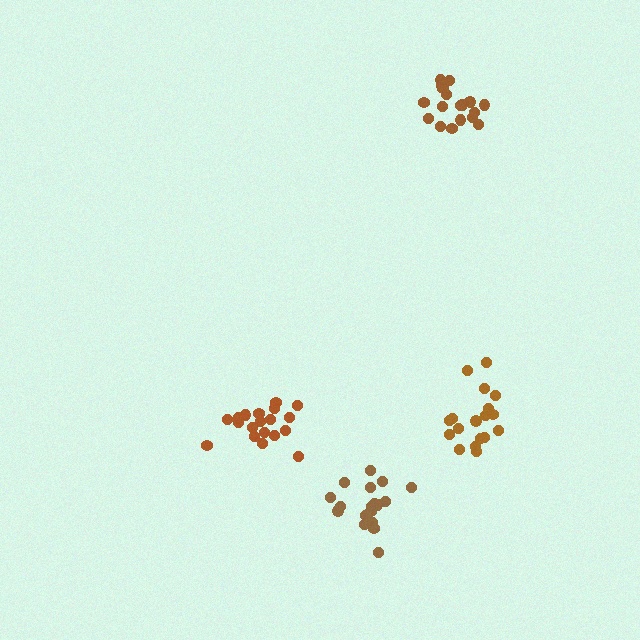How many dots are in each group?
Group 1: 19 dots, Group 2: 18 dots, Group 3: 18 dots, Group 4: 19 dots (74 total).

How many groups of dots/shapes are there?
There are 4 groups.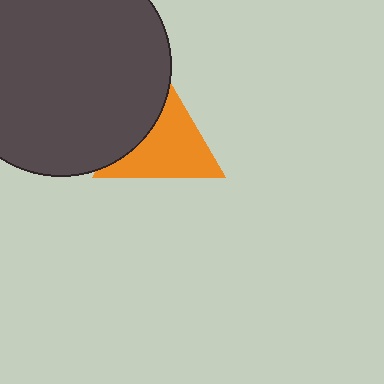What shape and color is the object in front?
The object in front is a dark gray circle.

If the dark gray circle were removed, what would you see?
You would see the complete orange triangle.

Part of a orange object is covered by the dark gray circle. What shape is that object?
It is a triangle.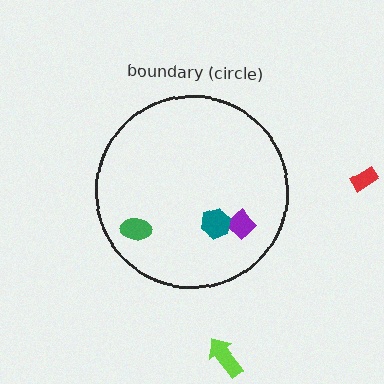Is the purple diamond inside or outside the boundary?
Inside.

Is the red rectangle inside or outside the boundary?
Outside.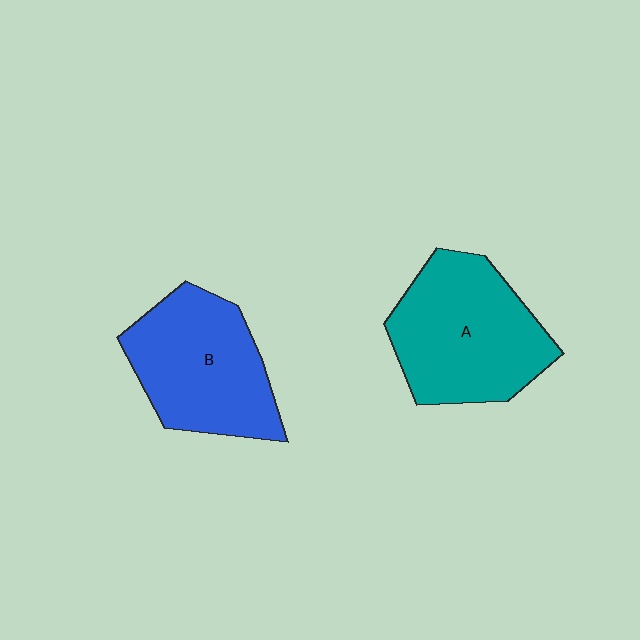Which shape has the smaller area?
Shape B (blue).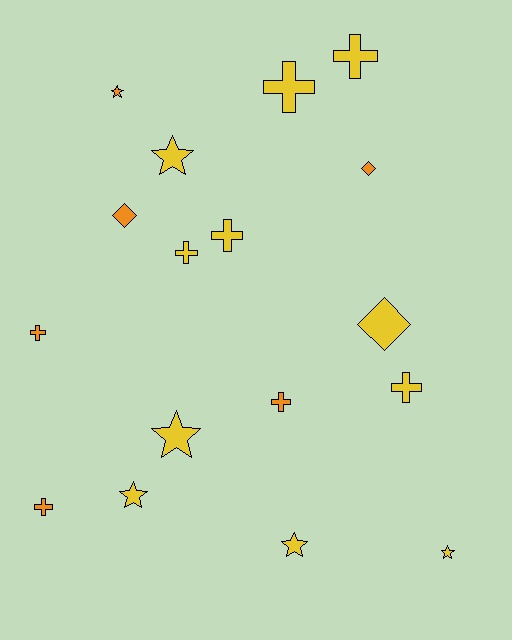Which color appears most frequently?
Yellow, with 11 objects.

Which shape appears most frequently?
Cross, with 8 objects.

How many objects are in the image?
There are 17 objects.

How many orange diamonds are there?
There are 2 orange diamonds.